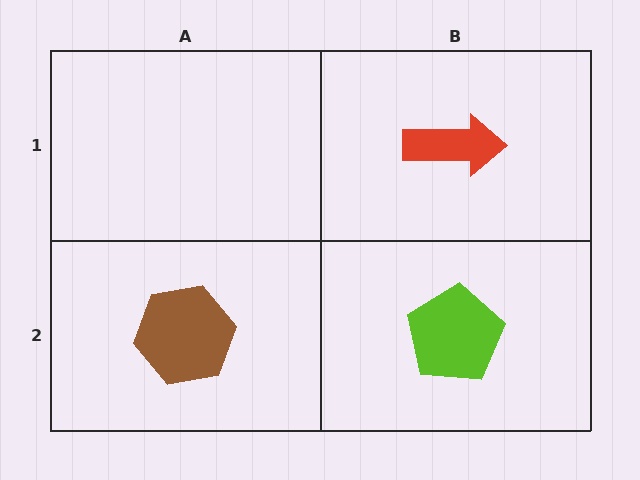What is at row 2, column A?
A brown hexagon.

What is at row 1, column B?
A red arrow.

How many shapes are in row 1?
1 shape.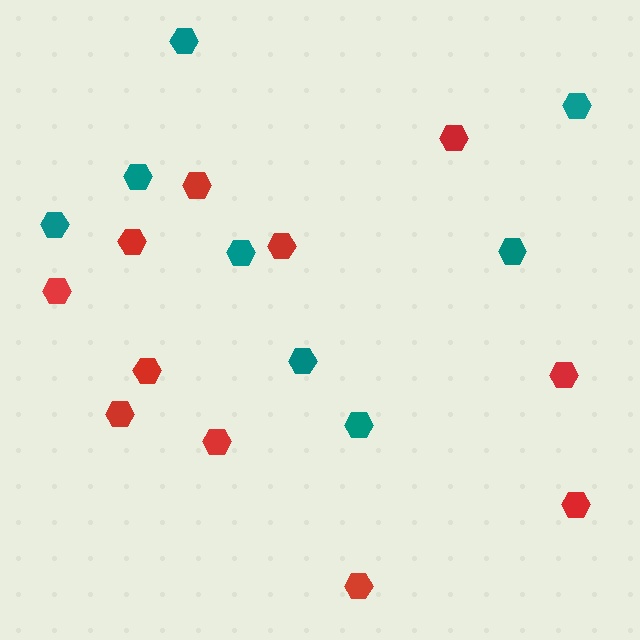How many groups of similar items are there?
There are 2 groups: one group of teal hexagons (8) and one group of red hexagons (11).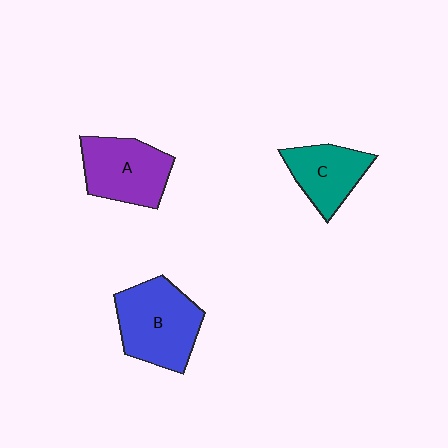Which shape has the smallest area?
Shape C (teal).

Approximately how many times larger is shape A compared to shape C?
Approximately 1.2 times.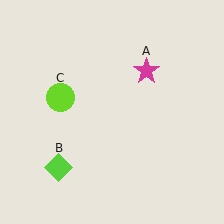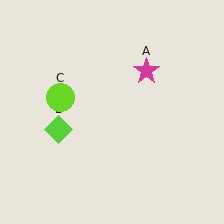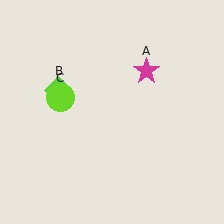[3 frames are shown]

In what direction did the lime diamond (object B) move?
The lime diamond (object B) moved up.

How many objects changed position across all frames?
1 object changed position: lime diamond (object B).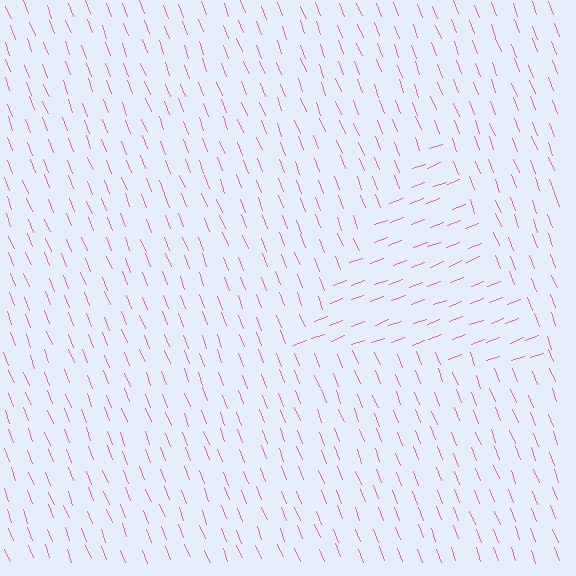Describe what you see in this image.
The image is filled with small pink line segments. A triangle region in the image has lines oriented differently from the surrounding lines, creating a visible texture boundary.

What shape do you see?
I see a triangle.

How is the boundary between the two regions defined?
The boundary is defined purely by a change in line orientation (approximately 89 degrees difference). All lines are the same color and thickness.